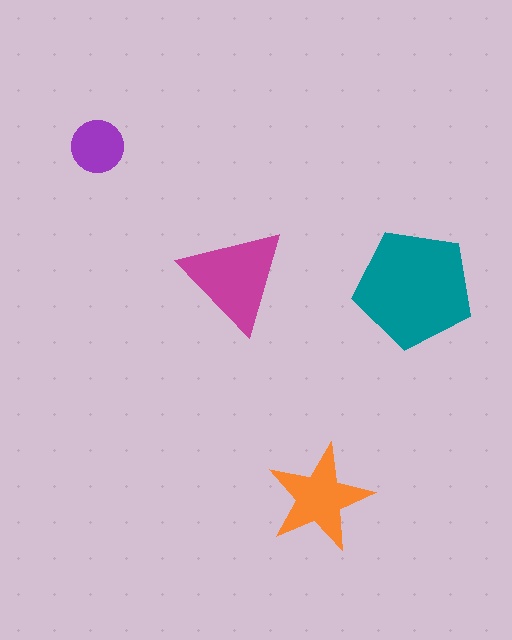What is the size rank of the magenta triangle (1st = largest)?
2nd.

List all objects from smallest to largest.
The purple circle, the orange star, the magenta triangle, the teal pentagon.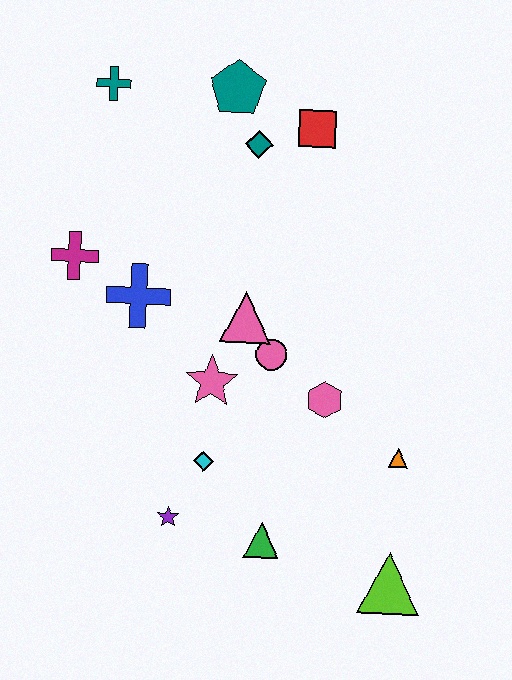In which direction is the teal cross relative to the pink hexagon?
The teal cross is above the pink hexagon.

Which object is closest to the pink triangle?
The pink circle is closest to the pink triangle.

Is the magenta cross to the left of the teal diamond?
Yes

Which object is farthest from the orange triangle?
The teal cross is farthest from the orange triangle.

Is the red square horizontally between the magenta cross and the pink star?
No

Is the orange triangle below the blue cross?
Yes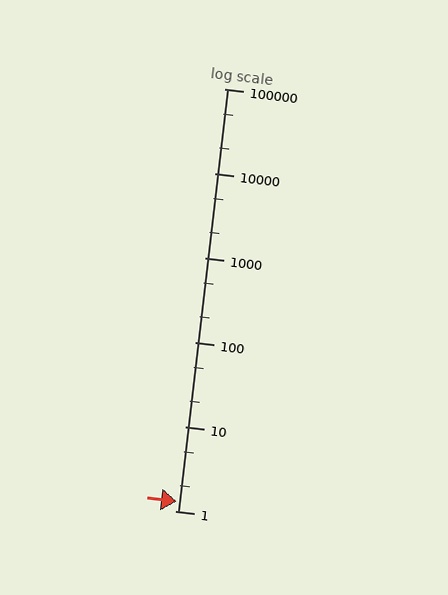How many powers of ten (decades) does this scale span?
The scale spans 5 decades, from 1 to 100000.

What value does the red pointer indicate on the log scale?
The pointer indicates approximately 1.3.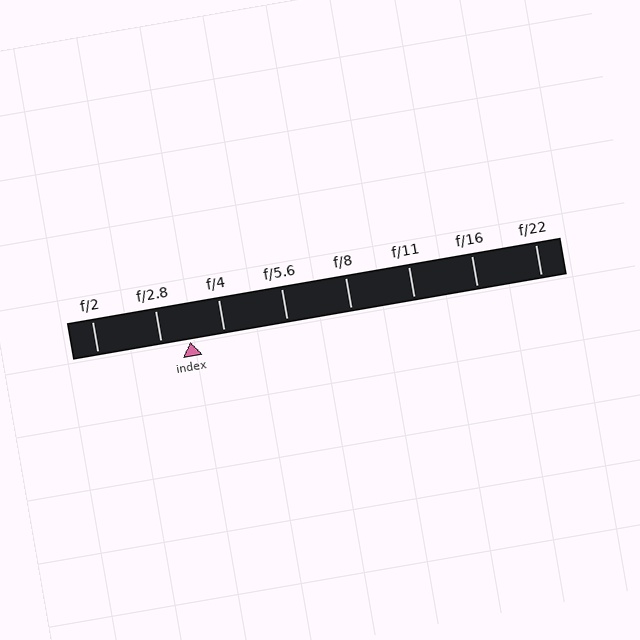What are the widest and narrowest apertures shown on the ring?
The widest aperture shown is f/2 and the narrowest is f/22.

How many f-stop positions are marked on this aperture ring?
There are 8 f-stop positions marked.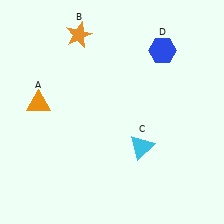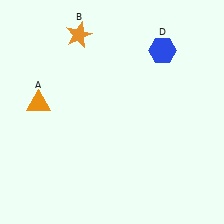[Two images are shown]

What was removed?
The cyan triangle (C) was removed in Image 2.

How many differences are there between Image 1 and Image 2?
There is 1 difference between the two images.